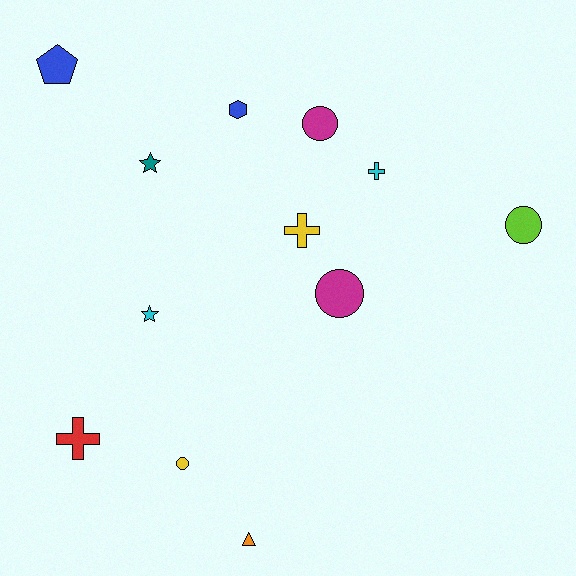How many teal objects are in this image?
There is 1 teal object.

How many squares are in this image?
There are no squares.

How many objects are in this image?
There are 12 objects.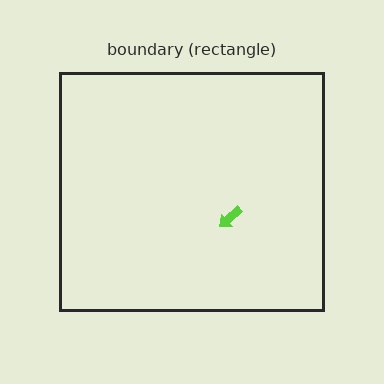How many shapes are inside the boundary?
1 inside, 0 outside.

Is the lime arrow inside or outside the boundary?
Inside.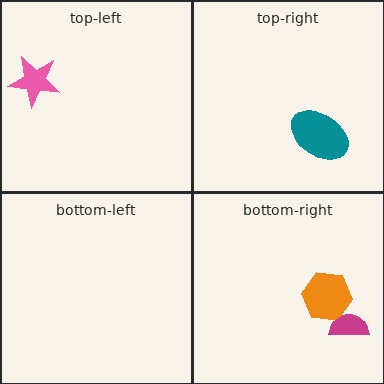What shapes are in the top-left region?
The pink star.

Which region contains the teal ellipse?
The top-right region.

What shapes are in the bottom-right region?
The orange hexagon, the magenta semicircle.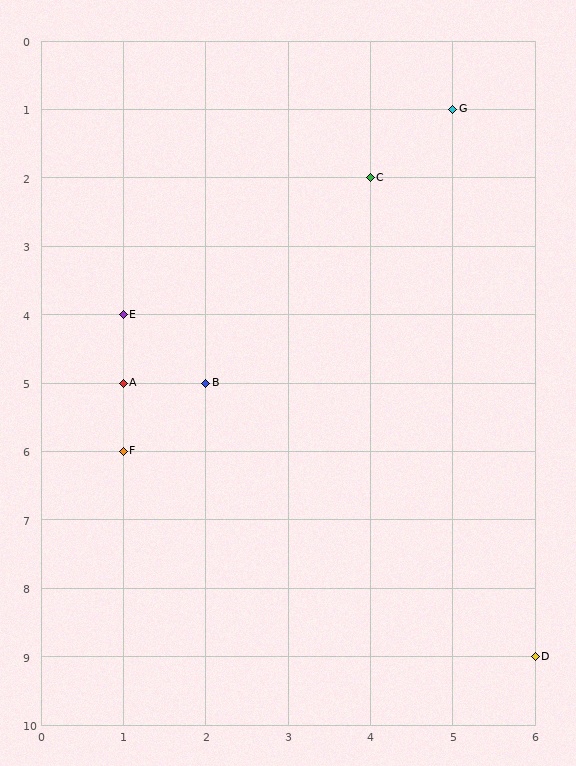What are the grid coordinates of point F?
Point F is at grid coordinates (1, 6).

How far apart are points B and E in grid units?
Points B and E are 1 column and 1 row apart (about 1.4 grid units diagonally).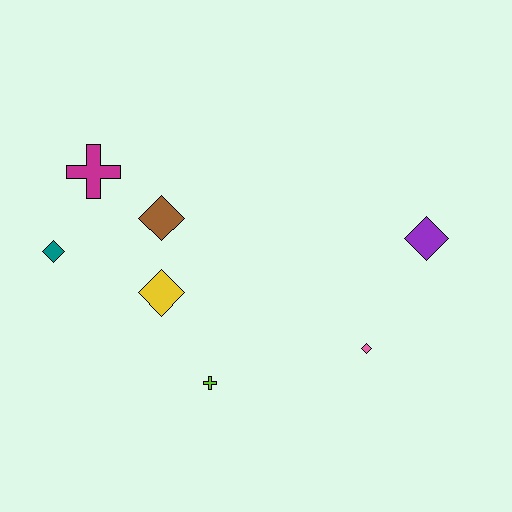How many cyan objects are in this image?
There are no cyan objects.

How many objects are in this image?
There are 7 objects.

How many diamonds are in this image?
There are 5 diamonds.